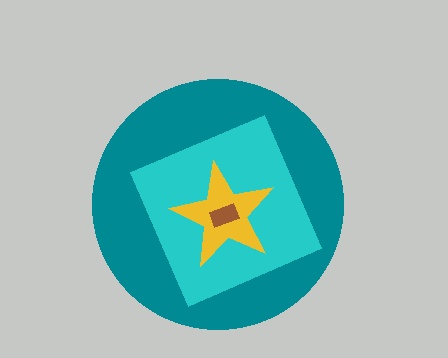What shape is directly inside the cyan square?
The yellow star.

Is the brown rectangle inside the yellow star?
Yes.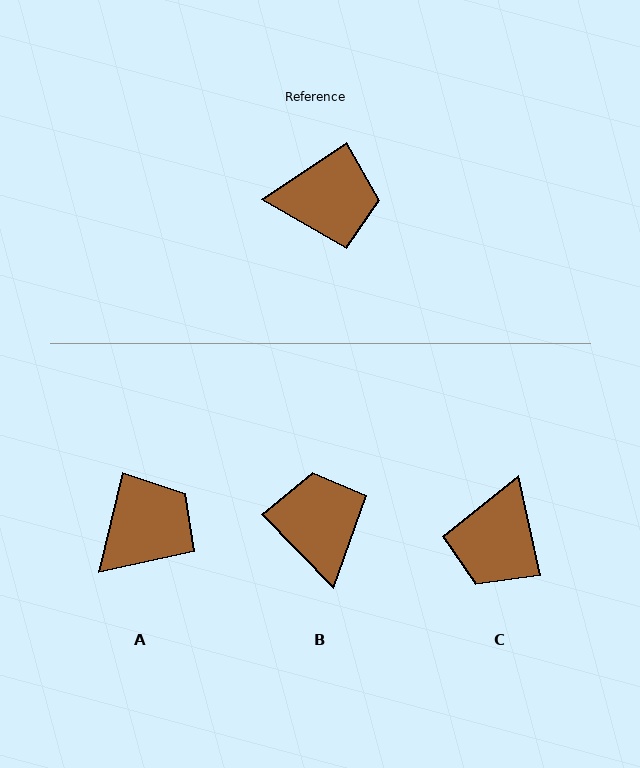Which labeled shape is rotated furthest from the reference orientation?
C, about 112 degrees away.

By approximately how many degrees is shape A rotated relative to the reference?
Approximately 43 degrees counter-clockwise.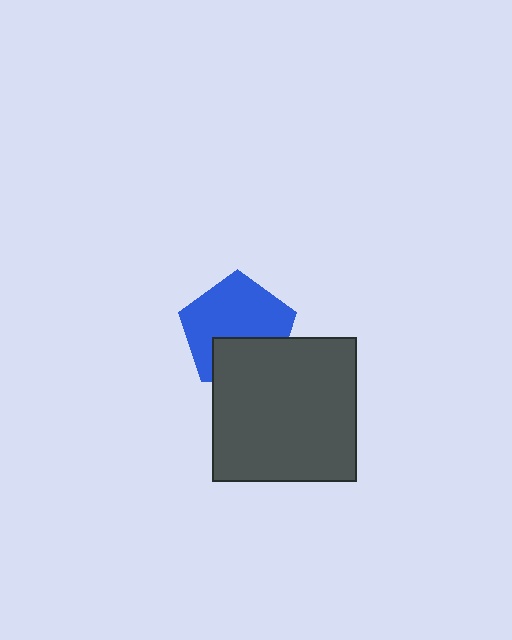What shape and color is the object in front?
The object in front is a dark gray square.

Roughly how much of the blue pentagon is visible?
Most of it is visible (roughly 66%).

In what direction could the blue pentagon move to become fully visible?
The blue pentagon could move up. That would shift it out from behind the dark gray square entirely.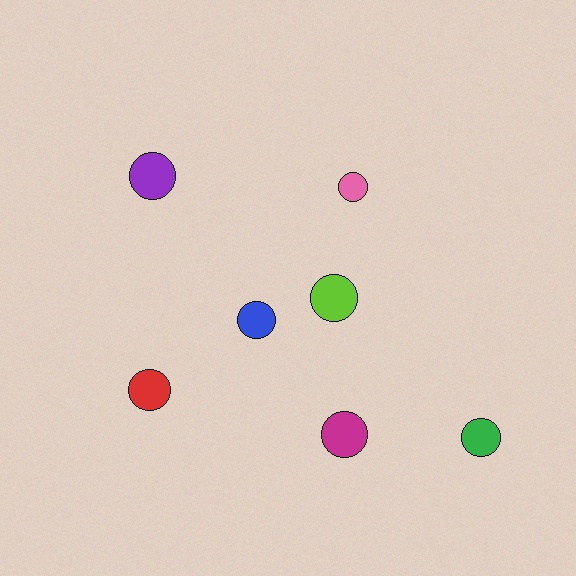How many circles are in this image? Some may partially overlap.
There are 7 circles.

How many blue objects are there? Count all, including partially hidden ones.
There is 1 blue object.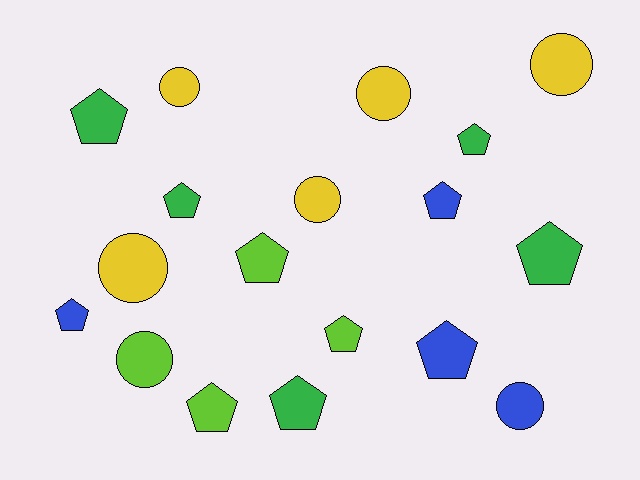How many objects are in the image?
There are 18 objects.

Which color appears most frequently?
Green, with 5 objects.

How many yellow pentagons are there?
There are no yellow pentagons.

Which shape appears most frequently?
Pentagon, with 11 objects.